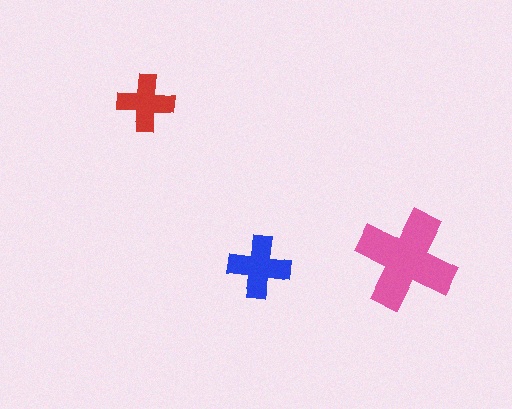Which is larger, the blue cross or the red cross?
The blue one.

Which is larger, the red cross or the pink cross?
The pink one.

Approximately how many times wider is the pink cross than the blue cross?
About 1.5 times wider.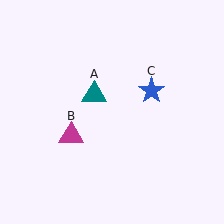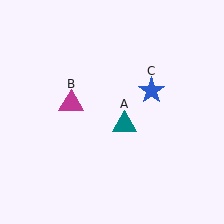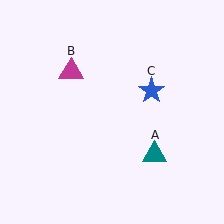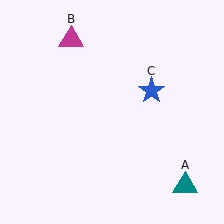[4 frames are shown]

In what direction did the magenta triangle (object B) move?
The magenta triangle (object B) moved up.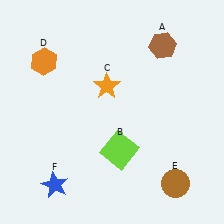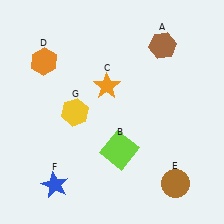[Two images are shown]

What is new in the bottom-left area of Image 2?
A yellow hexagon (G) was added in the bottom-left area of Image 2.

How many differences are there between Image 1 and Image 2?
There is 1 difference between the two images.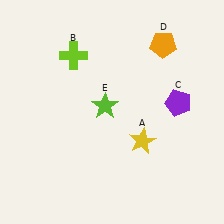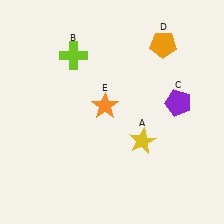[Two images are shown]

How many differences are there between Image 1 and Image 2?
There is 1 difference between the two images.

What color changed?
The star (E) changed from lime in Image 1 to orange in Image 2.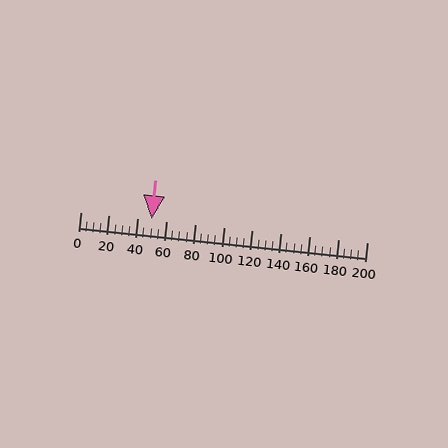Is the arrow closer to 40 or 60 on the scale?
The arrow is closer to 40.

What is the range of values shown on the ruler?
The ruler shows values from 0 to 200.